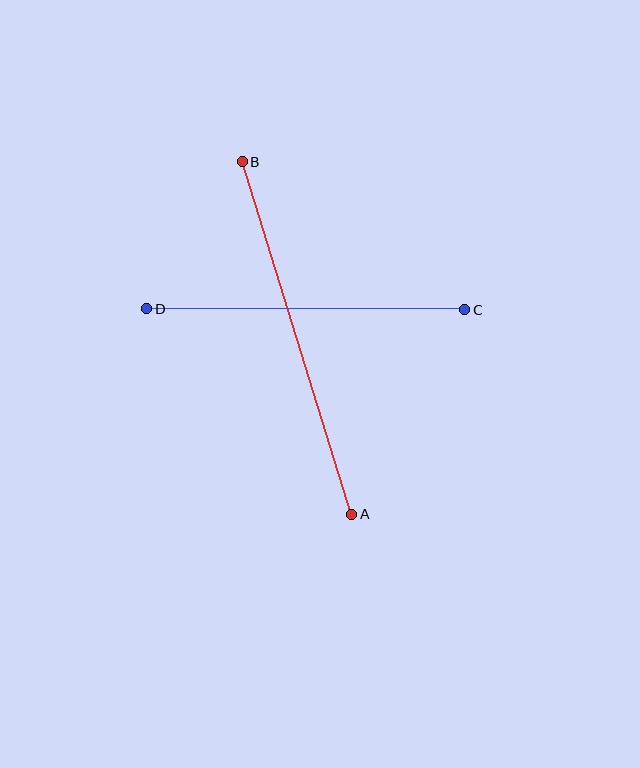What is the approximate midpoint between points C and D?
The midpoint is at approximately (306, 309) pixels.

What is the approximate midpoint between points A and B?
The midpoint is at approximately (297, 338) pixels.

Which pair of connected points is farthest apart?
Points A and B are farthest apart.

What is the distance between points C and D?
The distance is approximately 318 pixels.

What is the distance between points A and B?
The distance is approximately 369 pixels.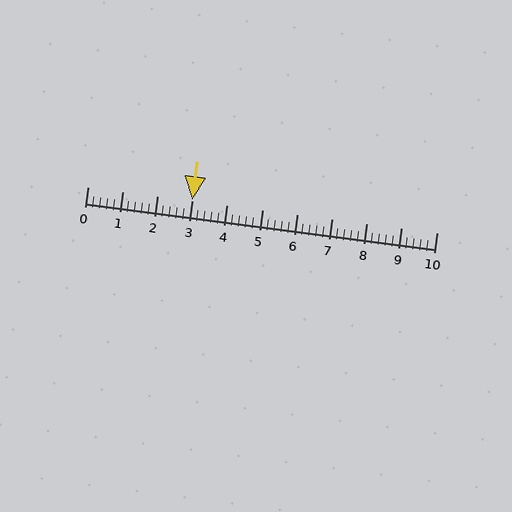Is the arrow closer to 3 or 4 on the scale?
The arrow is closer to 3.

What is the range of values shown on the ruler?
The ruler shows values from 0 to 10.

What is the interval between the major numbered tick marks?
The major tick marks are spaced 1 units apart.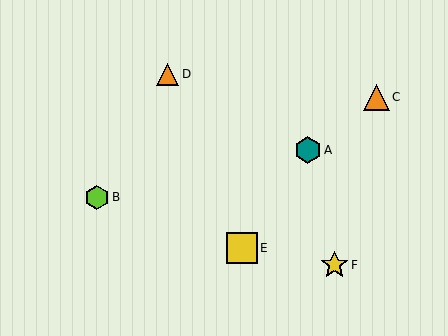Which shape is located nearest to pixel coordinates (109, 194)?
The lime hexagon (labeled B) at (97, 197) is nearest to that location.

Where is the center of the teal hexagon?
The center of the teal hexagon is at (308, 150).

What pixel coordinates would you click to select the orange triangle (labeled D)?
Click at (168, 74) to select the orange triangle D.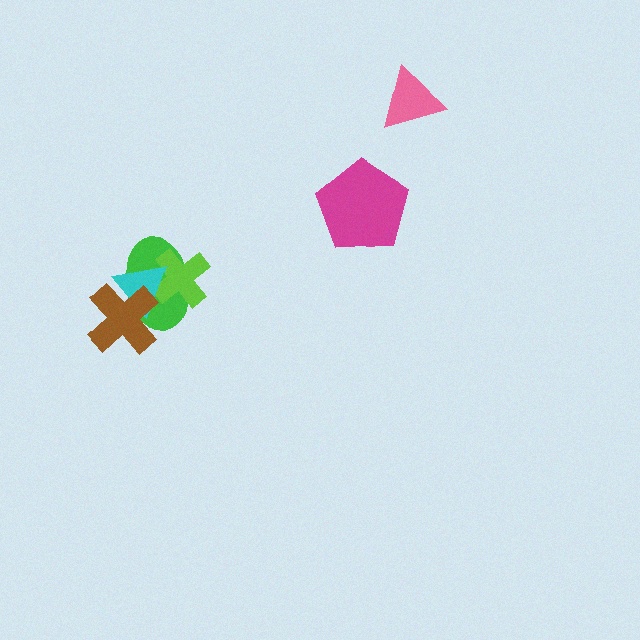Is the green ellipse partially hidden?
Yes, it is partially covered by another shape.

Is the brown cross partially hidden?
No, no other shape covers it.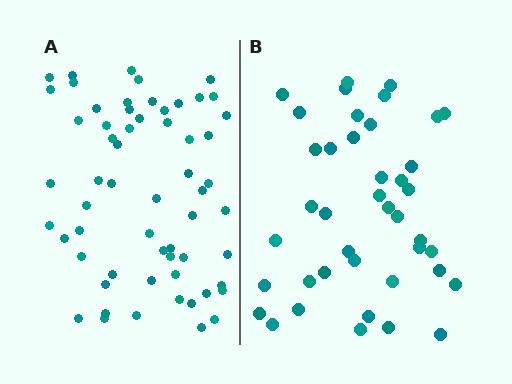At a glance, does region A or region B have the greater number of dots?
Region A (the left region) has more dots.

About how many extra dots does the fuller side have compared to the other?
Region A has approximately 20 more dots than region B.